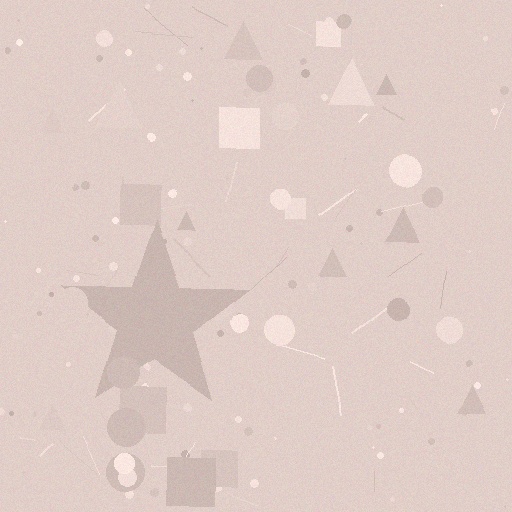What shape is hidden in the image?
A star is hidden in the image.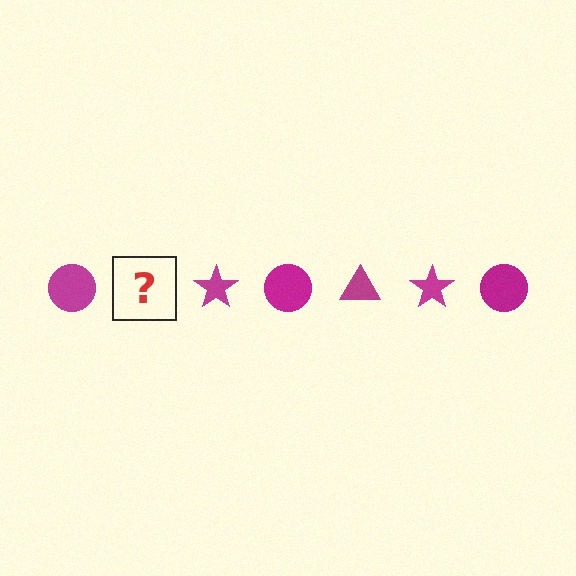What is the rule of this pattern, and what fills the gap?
The rule is that the pattern cycles through circle, triangle, star shapes in magenta. The gap should be filled with a magenta triangle.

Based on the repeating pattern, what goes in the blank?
The blank should be a magenta triangle.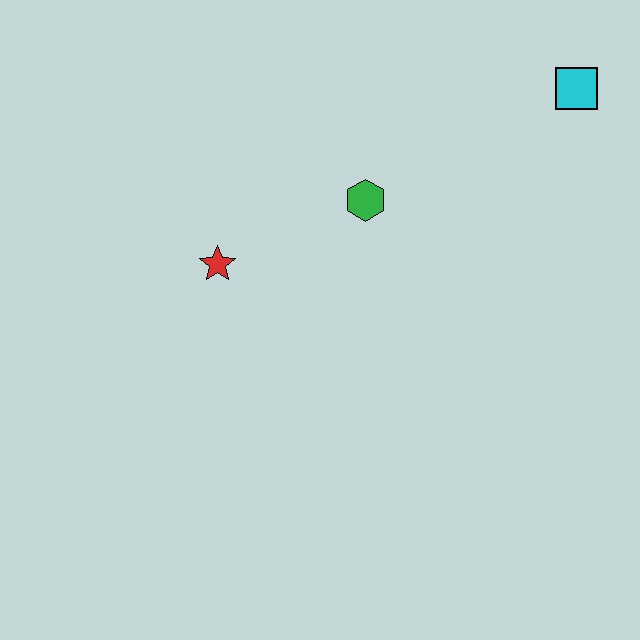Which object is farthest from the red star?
The cyan square is farthest from the red star.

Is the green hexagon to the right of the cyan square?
No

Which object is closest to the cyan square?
The green hexagon is closest to the cyan square.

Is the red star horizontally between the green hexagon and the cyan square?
No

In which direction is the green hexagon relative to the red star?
The green hexagon is to the right of the red star.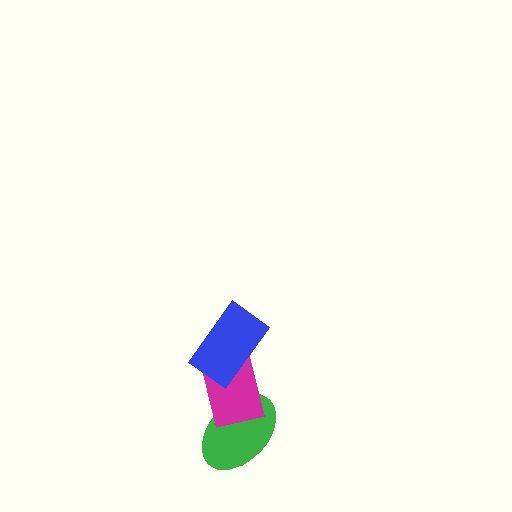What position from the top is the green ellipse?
The green ellipse is 3rd from the top.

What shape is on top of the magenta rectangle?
The blue rectangle is on top of the magenta rectangle.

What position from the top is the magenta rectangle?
The magenta rectangle is 2nd from the top.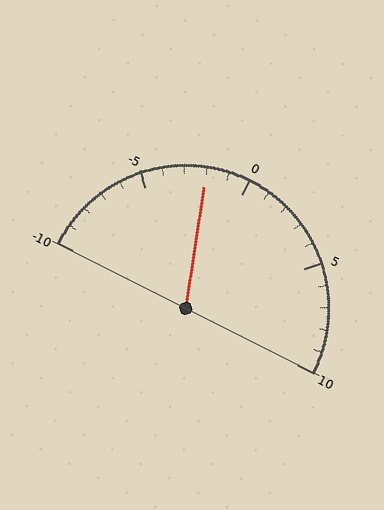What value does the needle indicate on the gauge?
The needle indicates approximately -2.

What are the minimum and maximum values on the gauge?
The gauge ranges from -10 to 10.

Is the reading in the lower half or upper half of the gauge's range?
The reading is in the lower half of the range (-10 to 10).